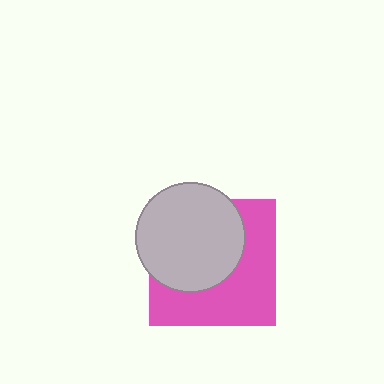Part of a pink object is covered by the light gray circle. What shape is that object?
It is a square.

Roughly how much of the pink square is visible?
About half of it is visible (roughly 50%).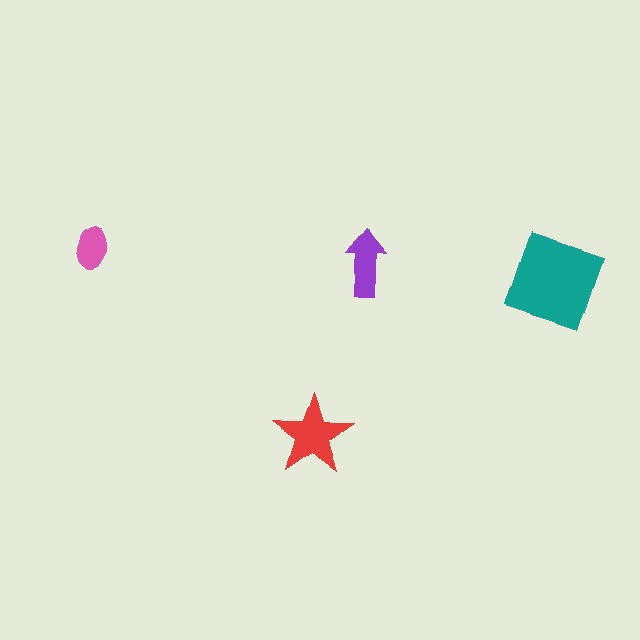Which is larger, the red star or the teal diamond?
The teal diamond.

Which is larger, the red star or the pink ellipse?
The red star.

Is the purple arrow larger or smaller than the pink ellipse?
Larger.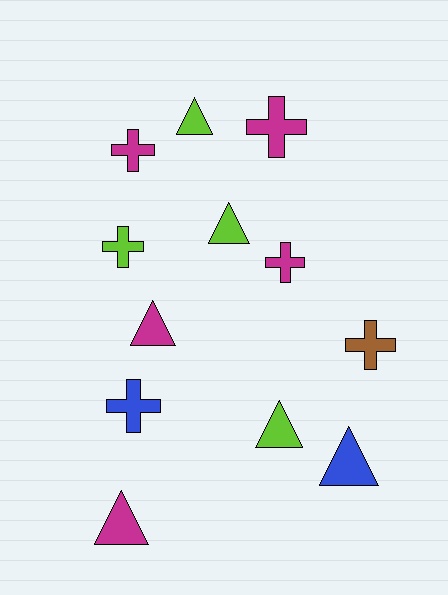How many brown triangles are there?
There are no brown triangles.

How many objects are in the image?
There are 12 objects.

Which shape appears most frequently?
Triangle, with 6 objects.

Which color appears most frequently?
Magenta, with 5 objects.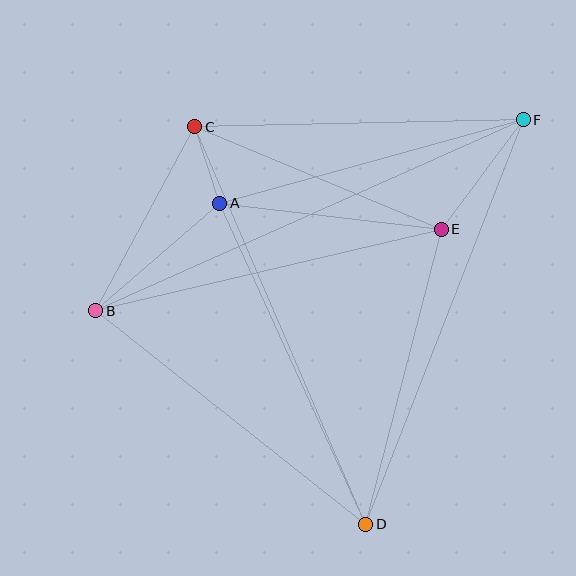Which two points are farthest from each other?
Points B and F are farthest from each other.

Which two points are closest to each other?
Points A and C are closest to each other.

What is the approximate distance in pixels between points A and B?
The distance between A and B is approximately 164 pixels.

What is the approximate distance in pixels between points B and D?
The distance between B and D is approximately 344 pixels.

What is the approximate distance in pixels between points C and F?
The distance between C and F is approximately 329 pixels.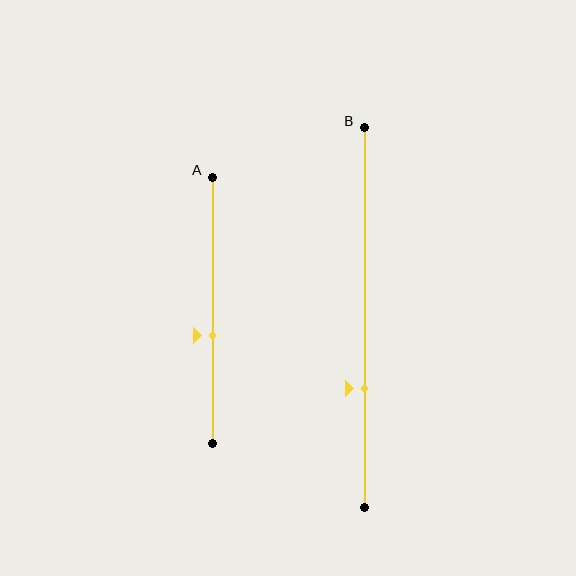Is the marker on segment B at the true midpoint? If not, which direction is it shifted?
No, the marker on segment B is shifted downward by about 19% of the segment length.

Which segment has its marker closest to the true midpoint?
Segment A has its marker closest to the true midpoint.